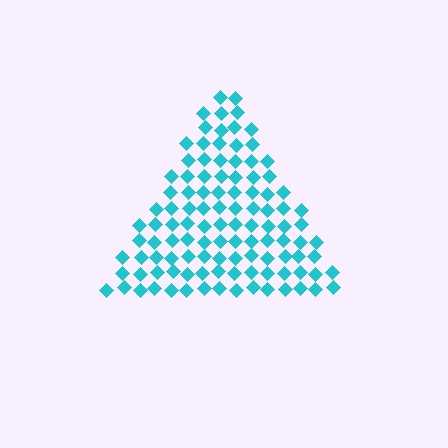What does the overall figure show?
The overall figure shows a triangle.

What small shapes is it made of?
It is made of small diamonds.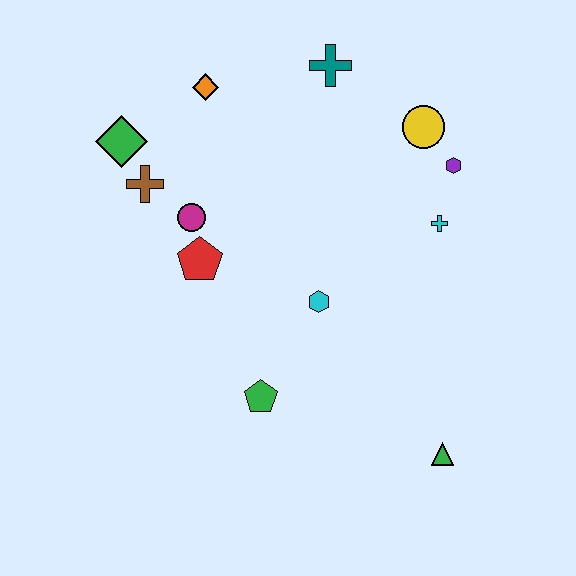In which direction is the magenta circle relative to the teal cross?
The magenta circle is below the teal cross.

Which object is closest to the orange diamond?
The green diamond is closest to the orange diamond.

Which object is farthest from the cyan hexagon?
The green diamond is farthest from the cyan hexagon.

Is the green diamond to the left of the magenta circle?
Yes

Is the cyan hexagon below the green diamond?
Yes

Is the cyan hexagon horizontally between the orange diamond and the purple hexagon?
Yes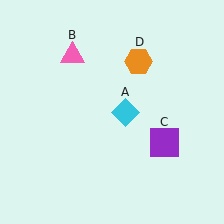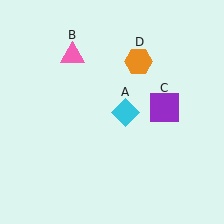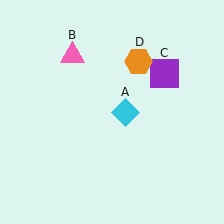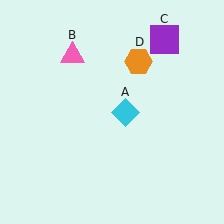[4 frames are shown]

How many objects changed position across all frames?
1 object changed position: purple square (object C).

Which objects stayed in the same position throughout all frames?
Cyan diamond (object A) and pink triangle (object B) and orange hexagon (object D) remained stationary.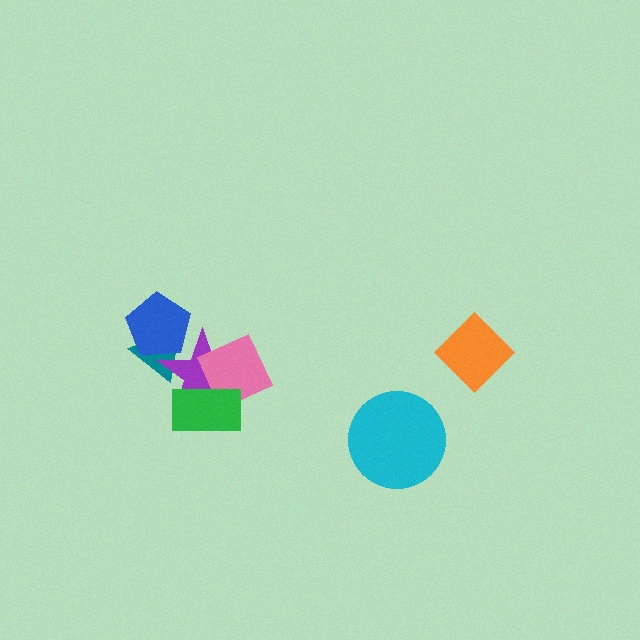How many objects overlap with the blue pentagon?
2 objects overlap with the blue pentagon.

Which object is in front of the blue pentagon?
The purple star is in front of the blue pentagon.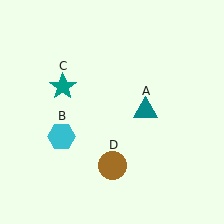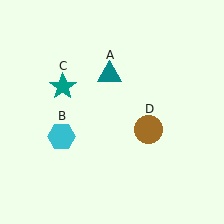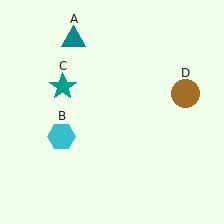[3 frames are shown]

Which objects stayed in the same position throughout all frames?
Cyan hexagon (object B) and teal star (object C) remained stationary.